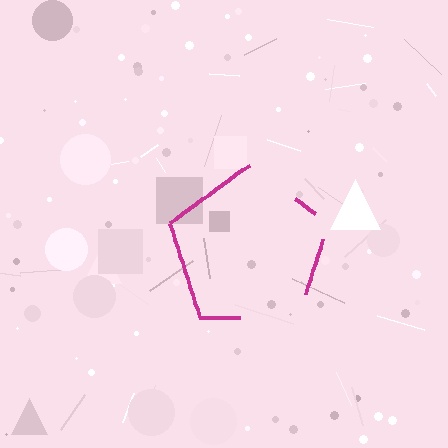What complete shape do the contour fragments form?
The contour fragments form a pentagon.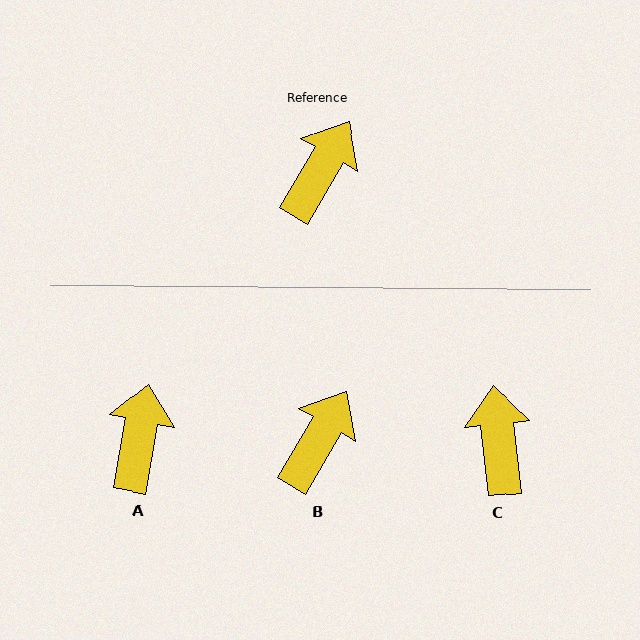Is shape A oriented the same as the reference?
No, it is off by about 20 degrees.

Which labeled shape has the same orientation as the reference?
B.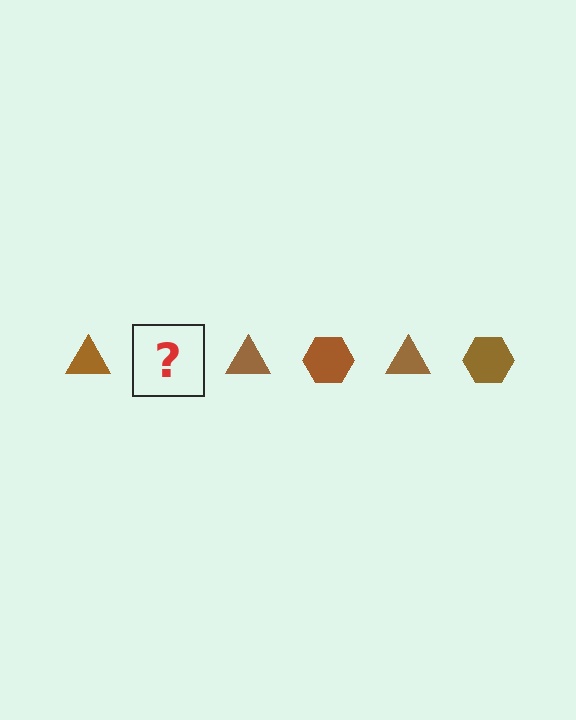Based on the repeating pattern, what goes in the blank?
The blank should be a brown hexagon.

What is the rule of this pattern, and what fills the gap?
The rule is that the pattern cycles through triangle, hexagon shapes in brown. The gap should be filled with a brown hexagon.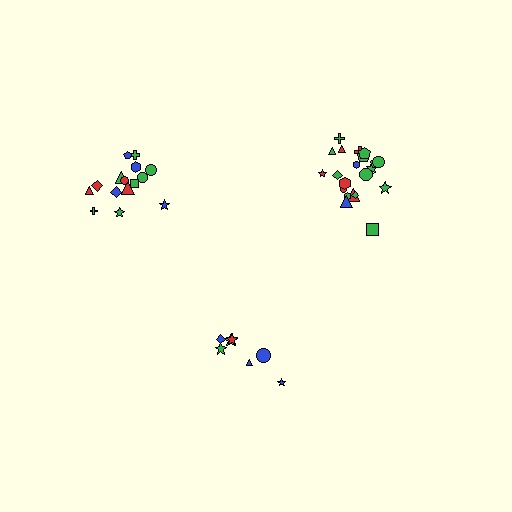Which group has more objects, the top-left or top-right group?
The top-right group.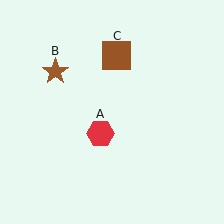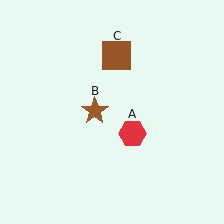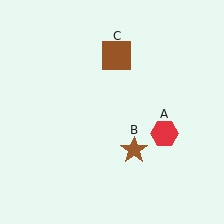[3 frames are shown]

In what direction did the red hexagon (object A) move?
The red hexagon (object A) moved right.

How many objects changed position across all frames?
2 objects changed position: red hexagon (object A), brown star (object B).